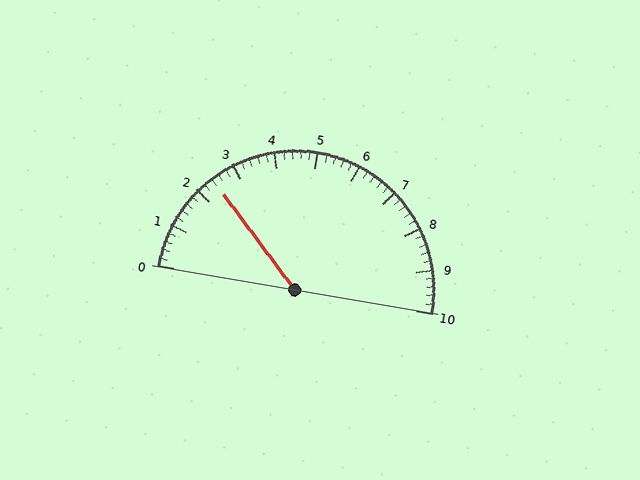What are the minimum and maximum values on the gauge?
The gauge ranges from 0 to 10.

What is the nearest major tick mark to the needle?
The nearest major tick mark is 2.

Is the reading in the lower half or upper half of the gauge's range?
The reading is in the lower half of the range (0 to 10).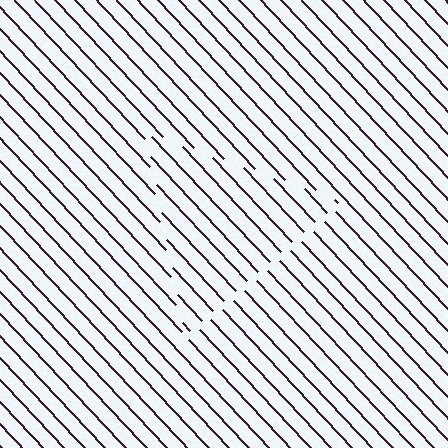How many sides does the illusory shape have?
3 sides — the line-ends trace a triangle.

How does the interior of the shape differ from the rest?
The interior of the shape contains the same grating, shifted by half a period — the contour is defined by the phase discontinuity where line-ends from the inner and outer gratings abut.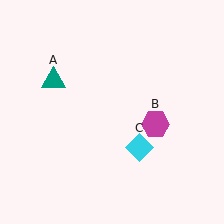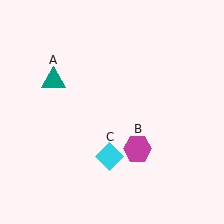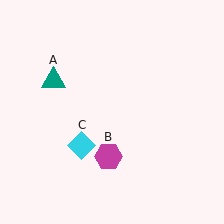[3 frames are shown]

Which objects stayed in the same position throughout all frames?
Teal triangle (object A) remained stationary.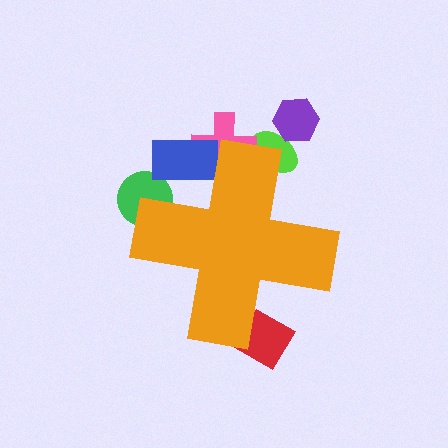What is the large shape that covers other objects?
An orange cross.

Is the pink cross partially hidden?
Yes, the pink cross is partially hidden behind the orange cross.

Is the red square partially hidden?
Yes, the red square is partially hidden behind the orange cross.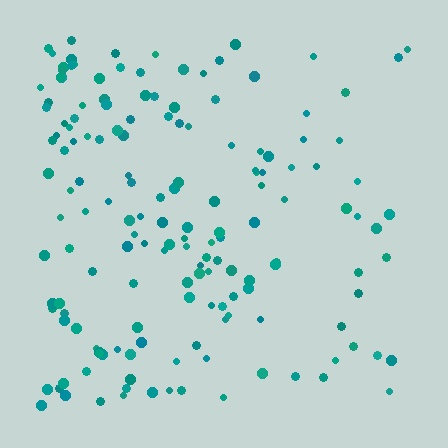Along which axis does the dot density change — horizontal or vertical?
Horizontal.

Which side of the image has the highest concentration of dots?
The left.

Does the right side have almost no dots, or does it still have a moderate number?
Still a moderate number, just noticeably fewer than the left.